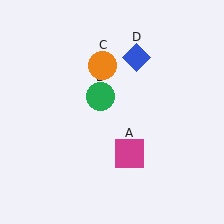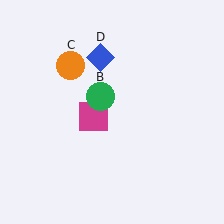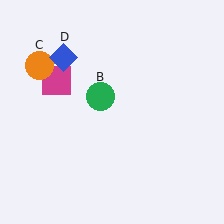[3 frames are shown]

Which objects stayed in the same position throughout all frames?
Green circle (object B) remained stationary.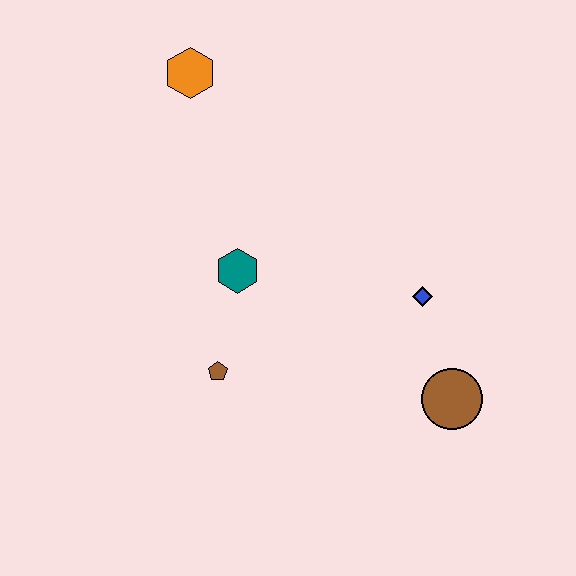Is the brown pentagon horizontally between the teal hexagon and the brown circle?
No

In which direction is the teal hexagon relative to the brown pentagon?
The teal hexagon is above the brown pentagon.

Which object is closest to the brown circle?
The blue diamond is closest to the brown circle.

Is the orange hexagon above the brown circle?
Yes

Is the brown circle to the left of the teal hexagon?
No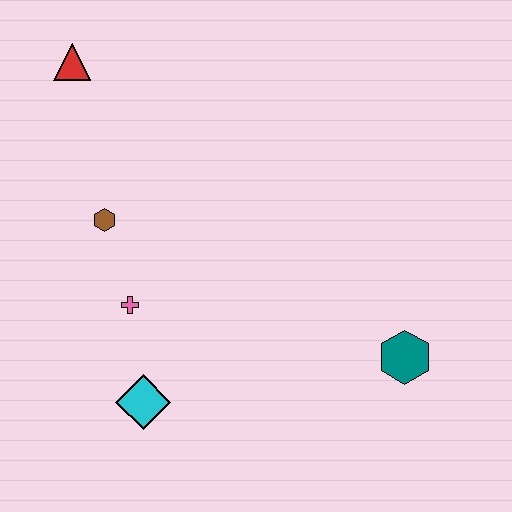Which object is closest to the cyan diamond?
The pink cross is closest to the cyan diamond.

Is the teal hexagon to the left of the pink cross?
No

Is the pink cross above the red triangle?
No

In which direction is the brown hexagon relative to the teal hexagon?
The brown hexagon is to the left of the teal hexagon.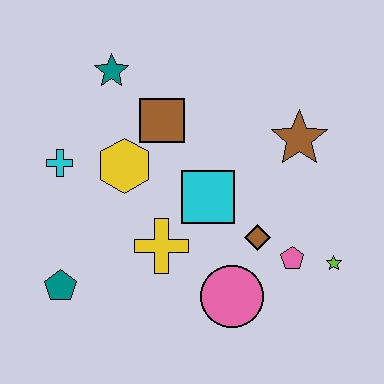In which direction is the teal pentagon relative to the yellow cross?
The teal pentagon is to the left of the yellow cross.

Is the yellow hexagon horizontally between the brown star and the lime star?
No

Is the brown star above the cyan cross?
Yes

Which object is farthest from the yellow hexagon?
The lime star is farthest from the yellow hexagon.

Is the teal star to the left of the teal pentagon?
No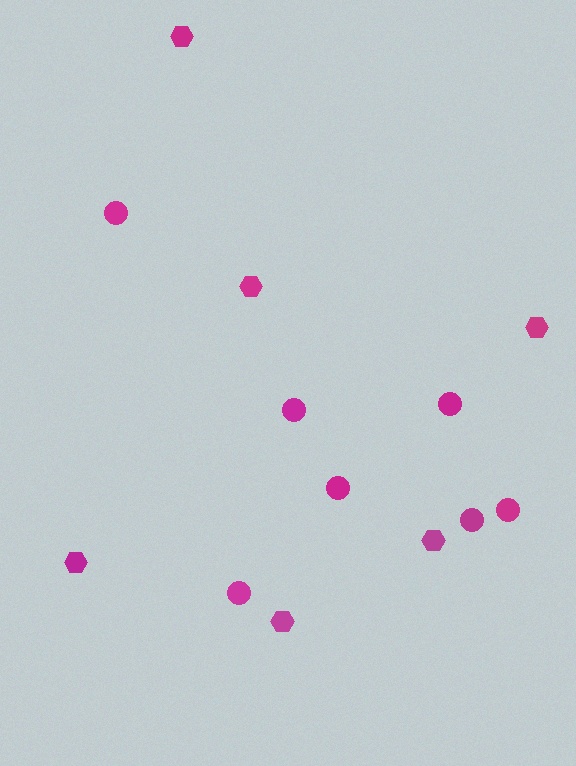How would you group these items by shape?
There are 2 groups: one group of hexagons (6) and one group of circles (7).